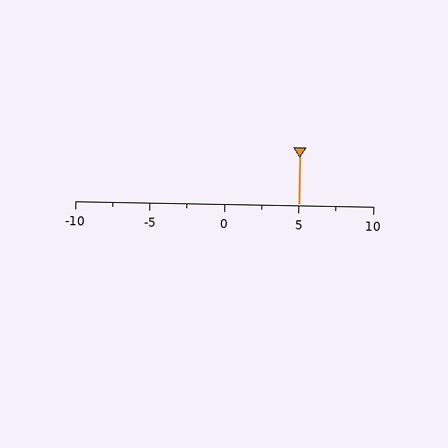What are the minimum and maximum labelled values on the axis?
The axis runs from -10 to 10.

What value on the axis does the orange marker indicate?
The marker indicates approximately 5.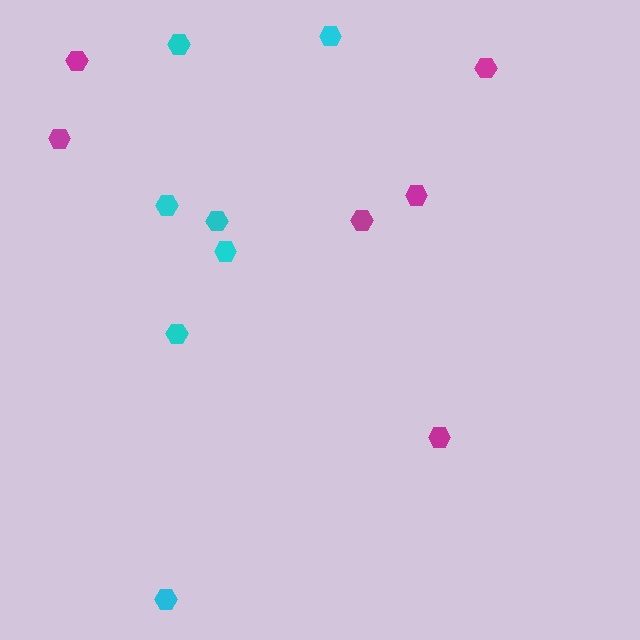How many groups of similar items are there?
There are 2 groups: one group of cyan hexagons (7) and one group of magenta hexagons (6).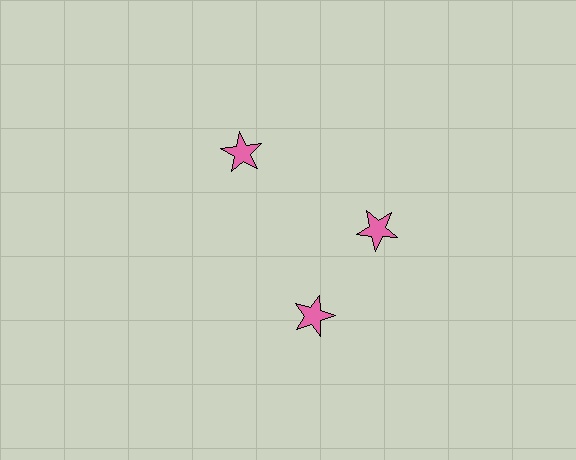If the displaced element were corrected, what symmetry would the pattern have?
It would have 3-fold rotational symmetry — the pattern would map onto itself every 120 degrees.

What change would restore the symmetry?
The symmetry would be restored by rotating it back into even spacing with its neighbors so that all 3 stars sit at equal angles and equal distance from the center.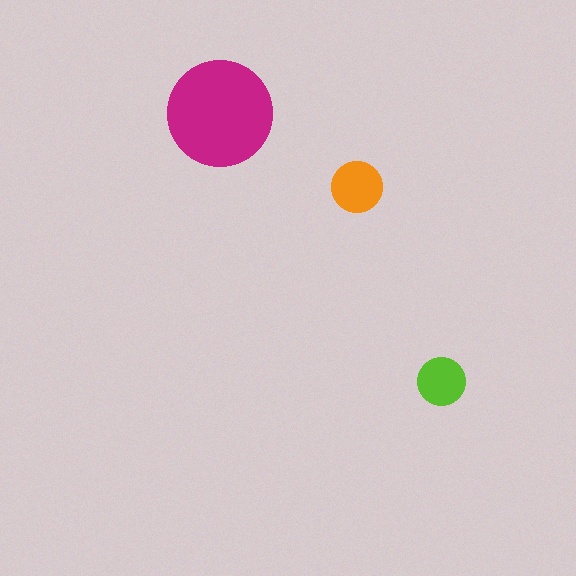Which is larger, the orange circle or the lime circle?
The orange one.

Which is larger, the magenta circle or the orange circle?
The magenta one.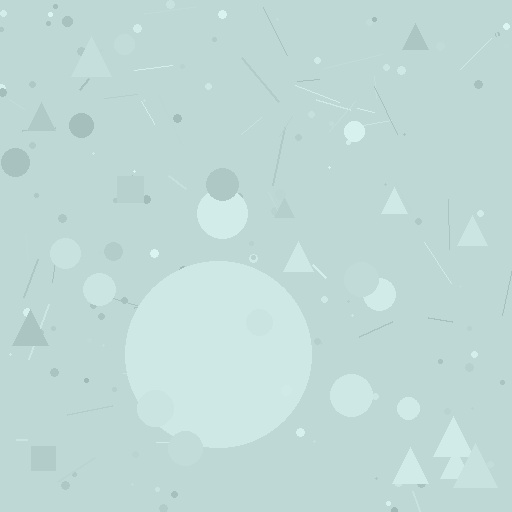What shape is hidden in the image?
A circle is hidden in the image.